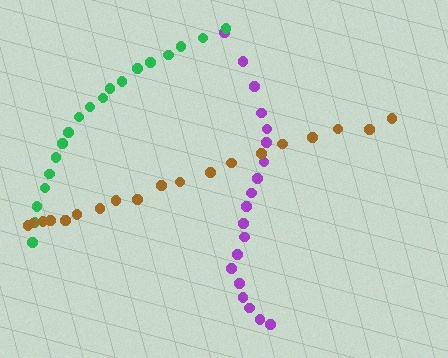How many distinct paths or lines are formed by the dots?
There are 3 distinct paths.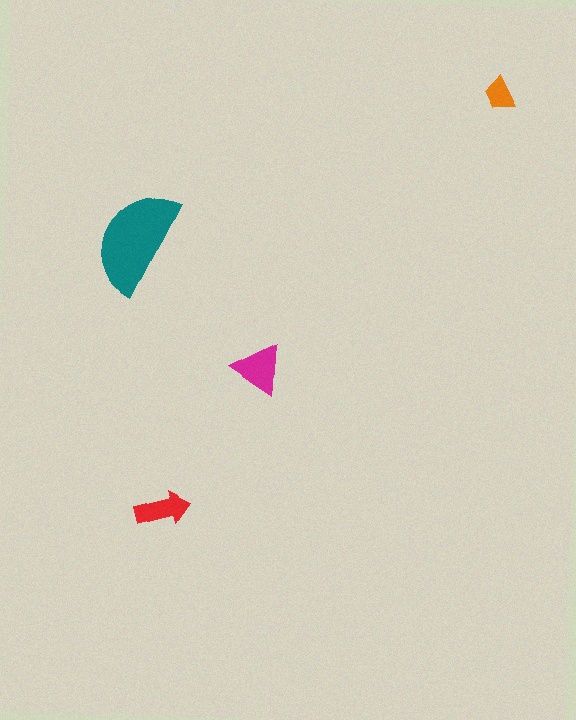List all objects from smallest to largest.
The orange trapezoid, the red arrow, the magenta triangle, the teal semicircle.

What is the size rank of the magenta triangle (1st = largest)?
2nd.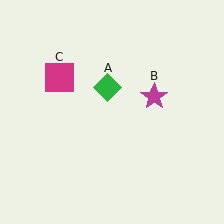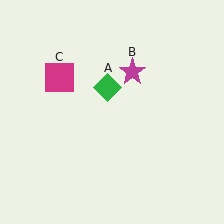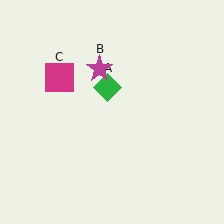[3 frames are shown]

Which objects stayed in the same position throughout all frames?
Green diamond (object A) and magenta square (object C) remained stationary.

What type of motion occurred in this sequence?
The magenta star (object B) rotated counterclockwise around the center of the scene.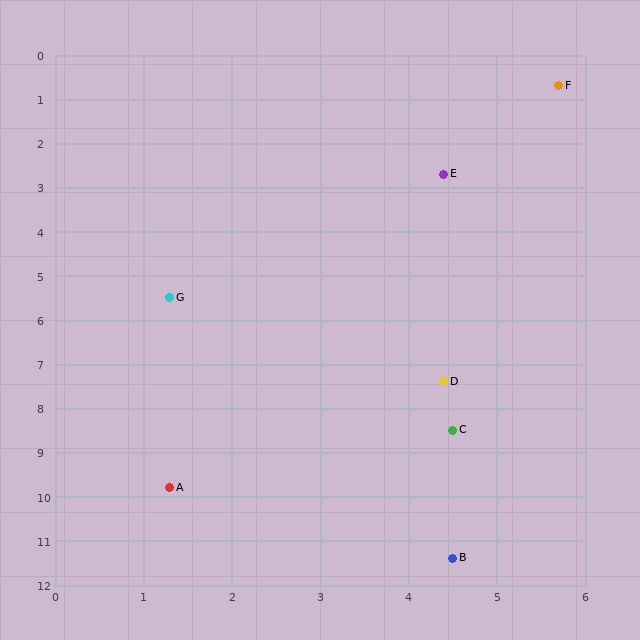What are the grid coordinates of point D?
Point D is at approximately (4.4, 7.4).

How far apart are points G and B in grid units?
Points G and B are about 6.7 grid units apart.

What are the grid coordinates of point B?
Point B is at approximately (4.5, 11.4).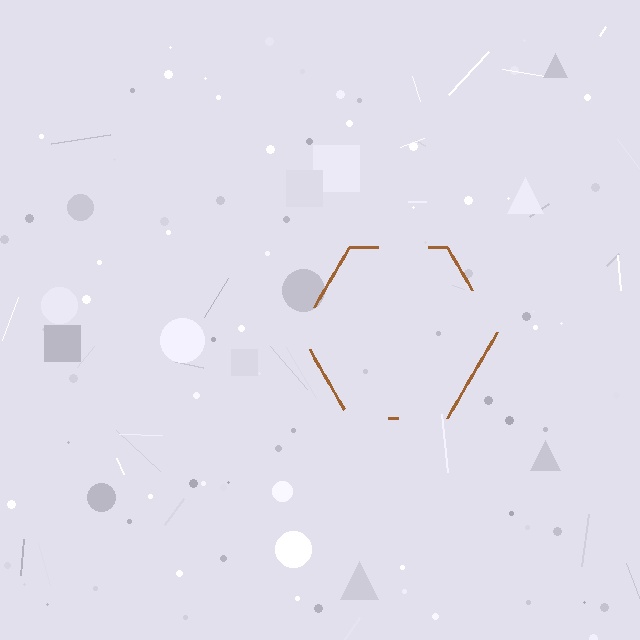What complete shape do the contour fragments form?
The contour fragments form a hexagon.